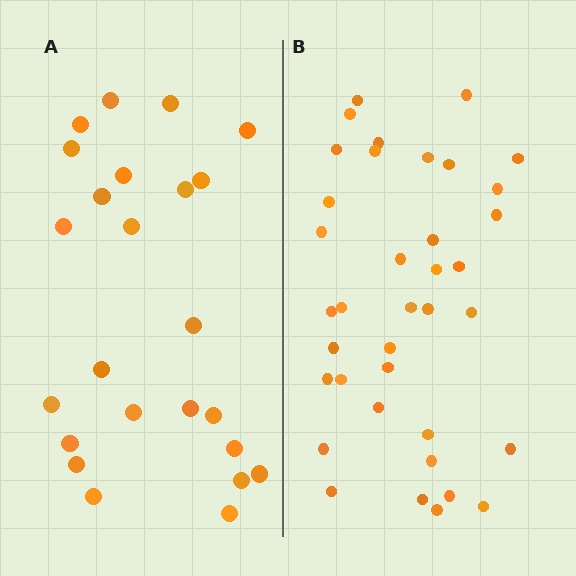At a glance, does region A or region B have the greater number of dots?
Region B (the right region) has more dots.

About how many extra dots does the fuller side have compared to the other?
Region B has approximately 15 more dots than region A.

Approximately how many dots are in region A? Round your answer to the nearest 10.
About 20 dots. (The exact count is 24, which rounds to 20.)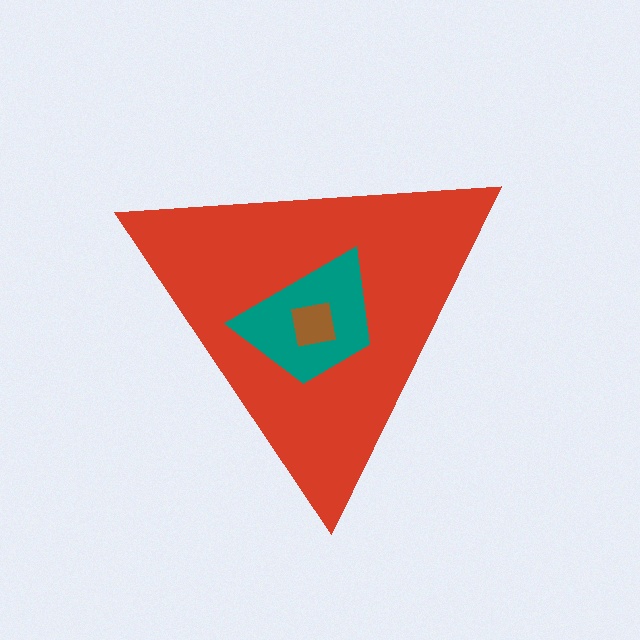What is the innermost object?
The brown square.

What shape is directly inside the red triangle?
The teal trapezoid.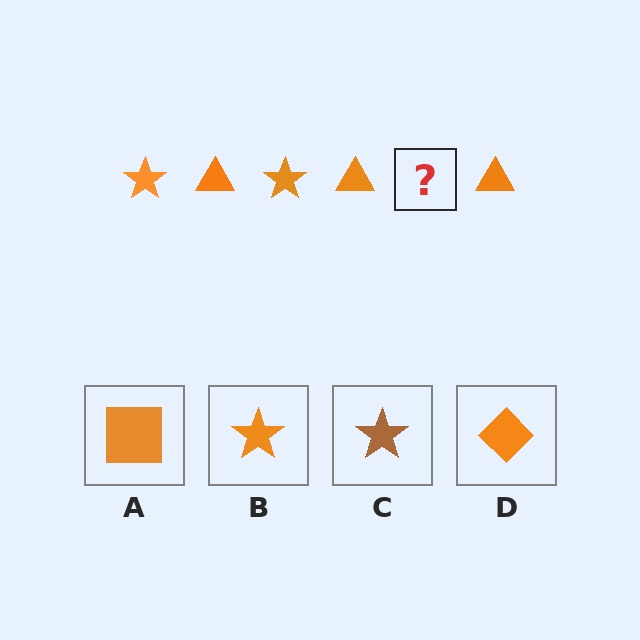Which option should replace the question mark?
Option B.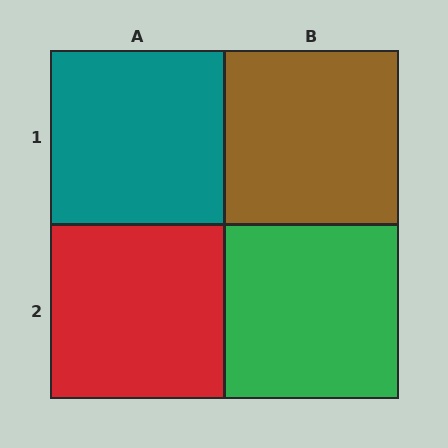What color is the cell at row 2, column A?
Red.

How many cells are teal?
1 cell is teal.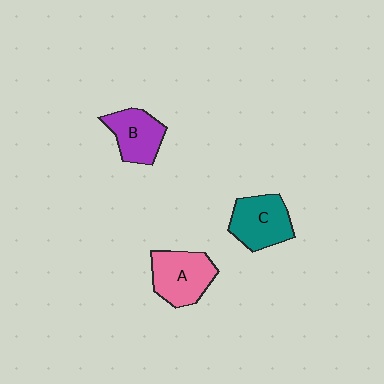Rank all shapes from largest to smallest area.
From largest to smallest: A (pink), C (teal), B (purple).